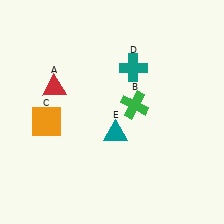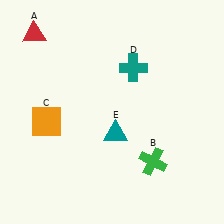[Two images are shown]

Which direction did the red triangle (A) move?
The red triangle (A) moved up.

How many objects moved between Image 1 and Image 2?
2 objects moved between the two images.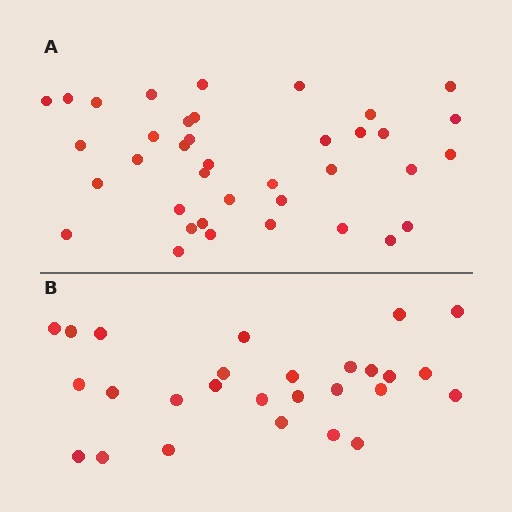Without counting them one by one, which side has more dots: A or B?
Region A (the top region) has more dots.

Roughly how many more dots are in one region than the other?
Region A has roughly 12 or so more dots than region B.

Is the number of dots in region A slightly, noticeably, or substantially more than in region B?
Region A has noticeably more, but not dramatically so. The ratio is roughly 1.4 to 1.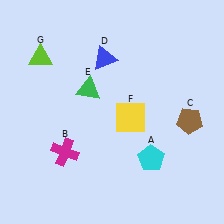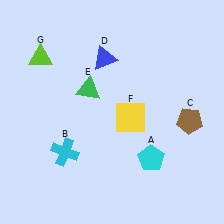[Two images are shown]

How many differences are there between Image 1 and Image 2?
There is 1 difference between the two images.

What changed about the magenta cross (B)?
In Image 1, B is magenta. In Image 2, it changed to cyan.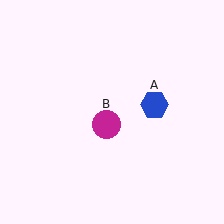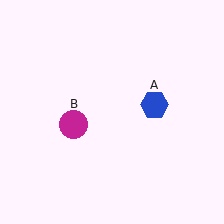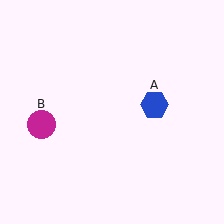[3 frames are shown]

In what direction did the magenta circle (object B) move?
The magenta circle (object B) moved left.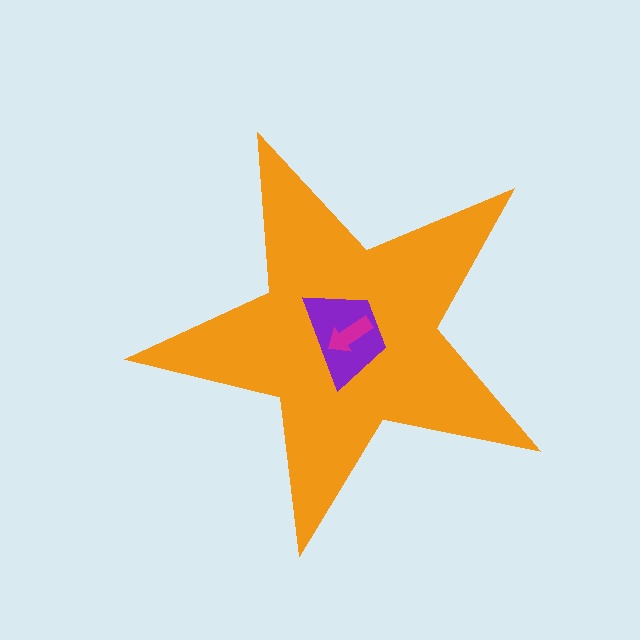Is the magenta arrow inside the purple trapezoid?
Yes.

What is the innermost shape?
The magenta arrow.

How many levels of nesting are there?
3.